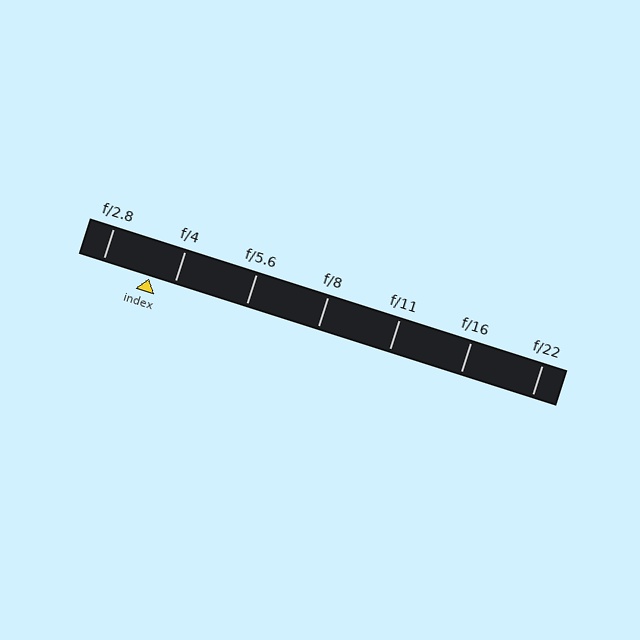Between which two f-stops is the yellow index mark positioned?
The index mark is between f/2.8 and f/4.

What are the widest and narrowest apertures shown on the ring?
The widest aperture shown is f/2.8 and the narrowest is f/22.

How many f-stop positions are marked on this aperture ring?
There are 7 f-stop positions marked.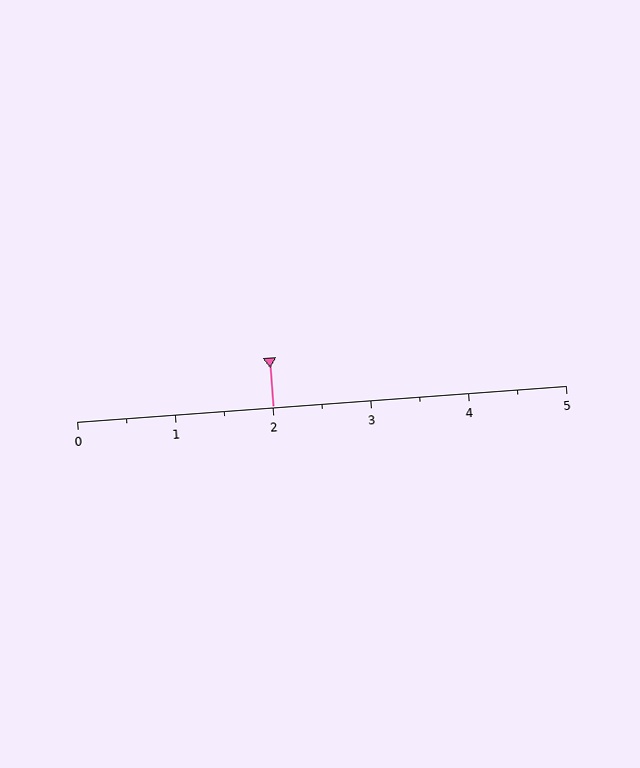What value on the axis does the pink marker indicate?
The marker indicates approximately 2.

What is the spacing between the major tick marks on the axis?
The major ticks are spaced 1 apart.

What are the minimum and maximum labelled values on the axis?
The axis runs from 0 to 5.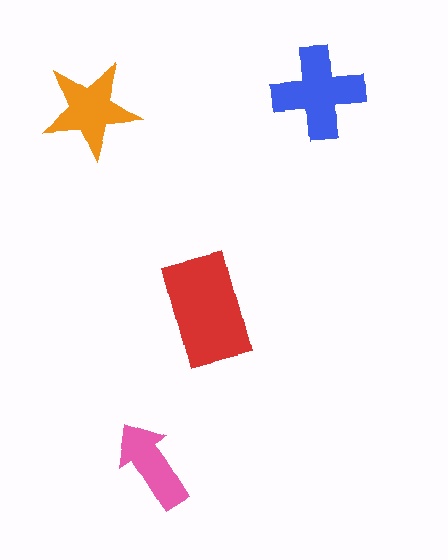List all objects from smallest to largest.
The pink arrow, the orange star, the blue cross, the red rectangle.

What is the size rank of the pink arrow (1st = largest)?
4th.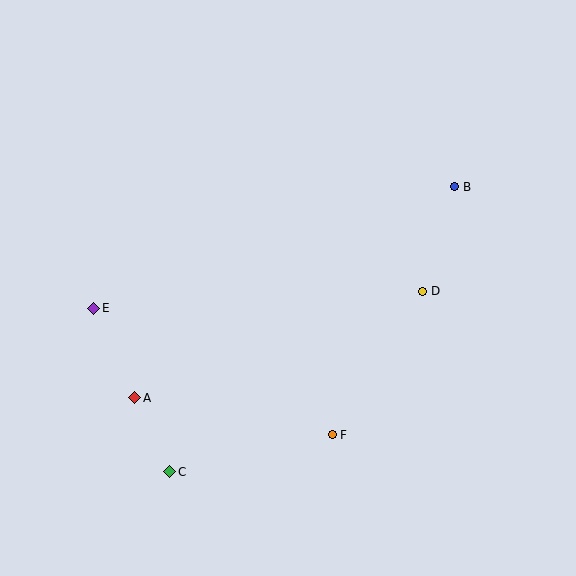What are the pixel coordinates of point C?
Point C is at (169, 472).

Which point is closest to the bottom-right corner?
Point F is closest to the bottom-right corner.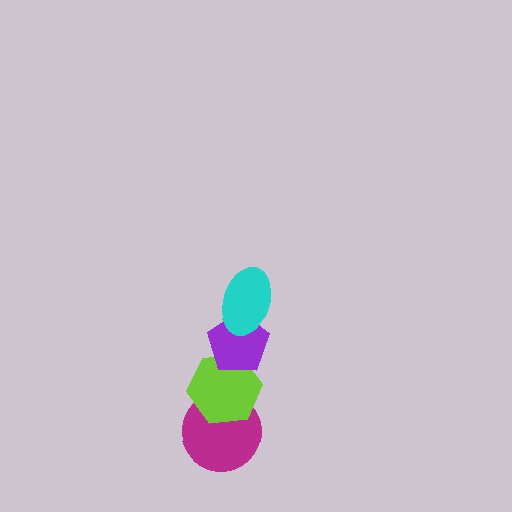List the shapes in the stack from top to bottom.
From top to bottom: the cyan ellipse, the purple pentagon, the lime hexagon, the magenta circle.